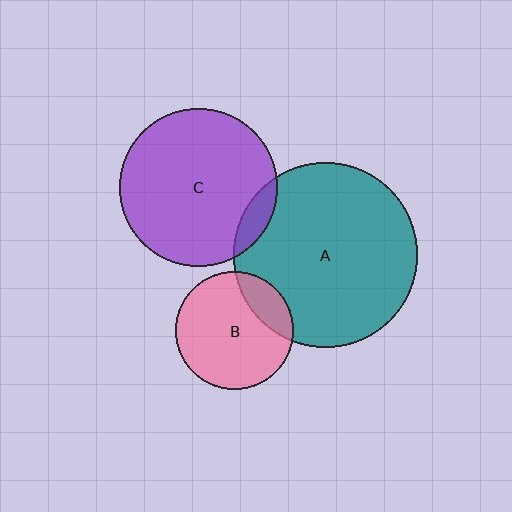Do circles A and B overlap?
Yes.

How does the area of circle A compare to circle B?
Approximately 2.5 times.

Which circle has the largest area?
Circle A (teal).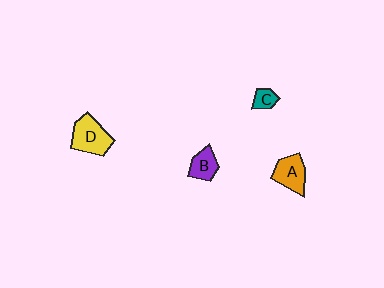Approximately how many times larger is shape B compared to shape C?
Approximately 1.6 times.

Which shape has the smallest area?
Shape C (teal).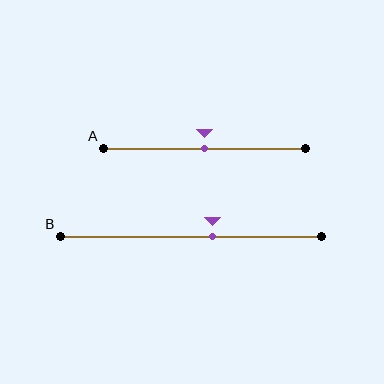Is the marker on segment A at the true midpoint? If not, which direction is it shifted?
Yes, the marker on segment A is at the true midpoint.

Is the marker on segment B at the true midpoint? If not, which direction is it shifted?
No, the marker on segment B is shifted to the right by about 8% of the segment length.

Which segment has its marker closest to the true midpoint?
Segment A has its marker closest to the true midpoint.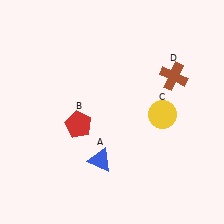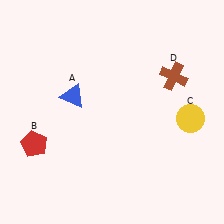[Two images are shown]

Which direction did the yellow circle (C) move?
The yellow circle (C) moved right.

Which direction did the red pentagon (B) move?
The red pentagon (B) moved left.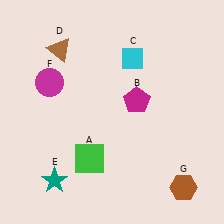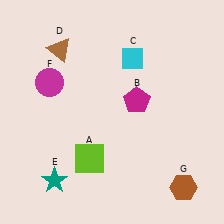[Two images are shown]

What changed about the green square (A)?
In Image 1, A is green. In Image 2, it changed to lime.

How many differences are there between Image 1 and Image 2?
There is 1 difference between the two images.